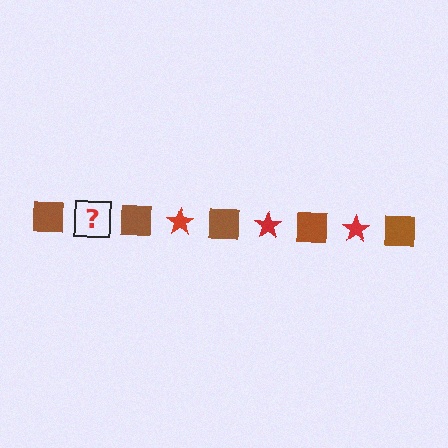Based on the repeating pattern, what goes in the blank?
The blank should be a red star.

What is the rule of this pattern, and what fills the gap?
The rule is that the pattern alternates between brown square and red star. The gap should be filled with a red star.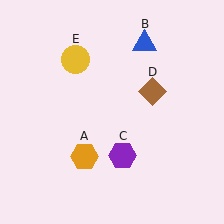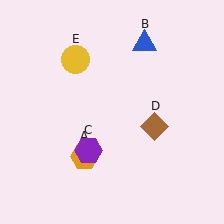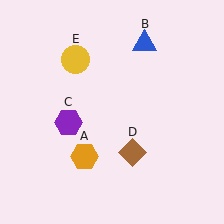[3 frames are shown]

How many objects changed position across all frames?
2 objects changed position: purple hexagon (object C), brown diamond (object D).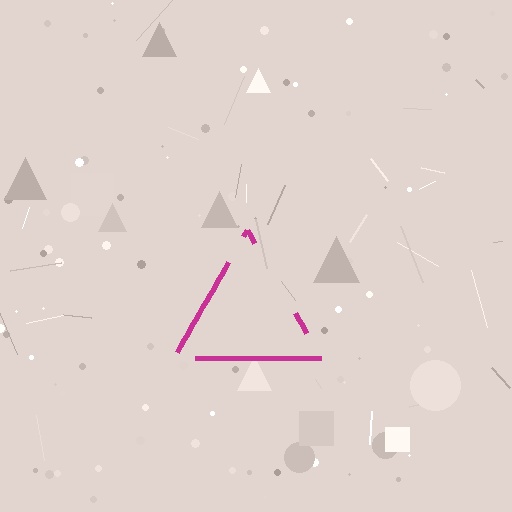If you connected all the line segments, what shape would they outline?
They would outline a triangle.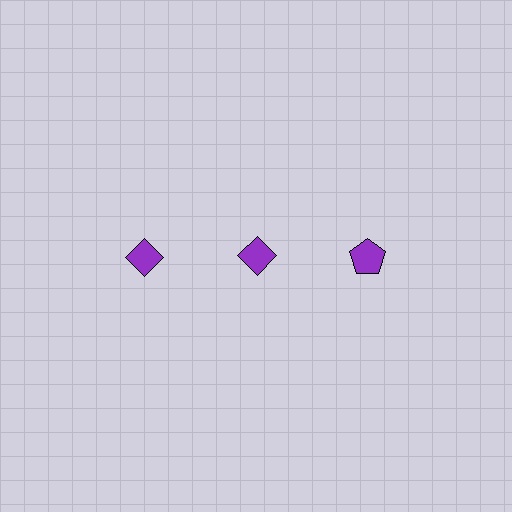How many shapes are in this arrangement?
There are 3 shapes arranged in a grid pattern.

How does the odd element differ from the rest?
It has a different shape: pentagon instead of diamond.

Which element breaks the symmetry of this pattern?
The purple pentagon in the top row, center column breaks the symmetry. All other shapes are purple diamonds.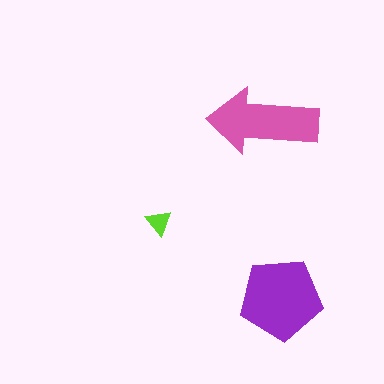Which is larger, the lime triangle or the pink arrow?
The pink arrow.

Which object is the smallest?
The lime triangle.